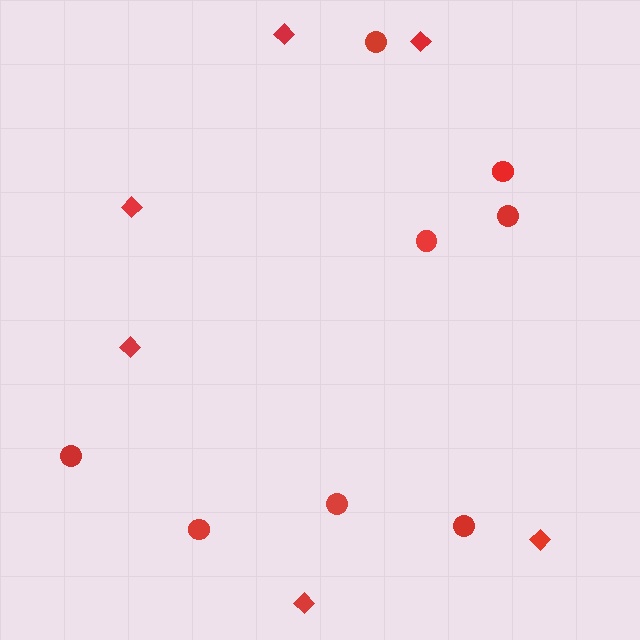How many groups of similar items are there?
There are 2 groups: one group of diamonds (6) and one group of circles (8).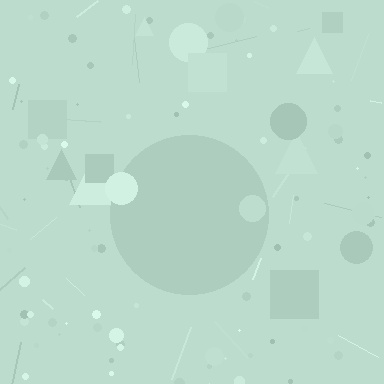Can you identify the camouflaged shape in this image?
The camouflaged shape is a circle.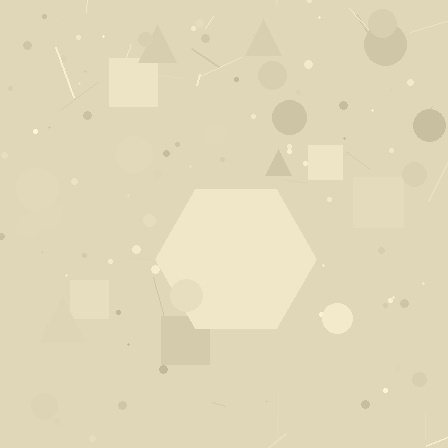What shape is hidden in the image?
A hexagon is hidden in the image.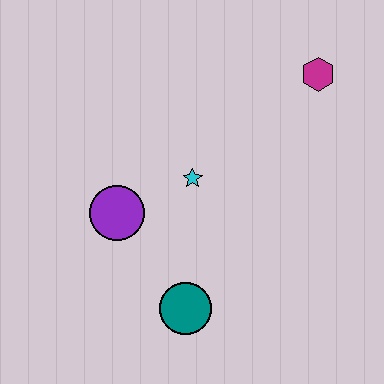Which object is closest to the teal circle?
The purple circle is closest to the teal circle.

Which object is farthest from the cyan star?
The magenta hexagon is farthest from the cyan star.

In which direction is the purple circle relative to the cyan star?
The purple circle is to the left of the cyan star.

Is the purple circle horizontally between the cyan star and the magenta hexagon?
No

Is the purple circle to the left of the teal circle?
Yes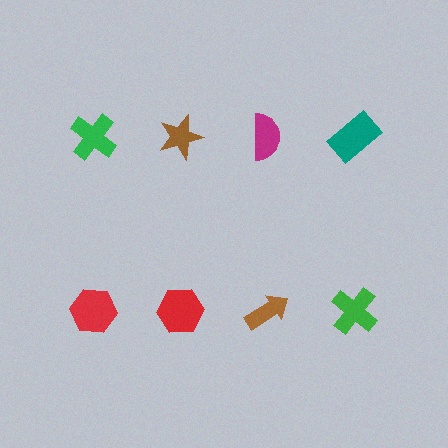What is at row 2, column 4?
A green cross.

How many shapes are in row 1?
4 shapes.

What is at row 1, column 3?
A magenta semicircle.